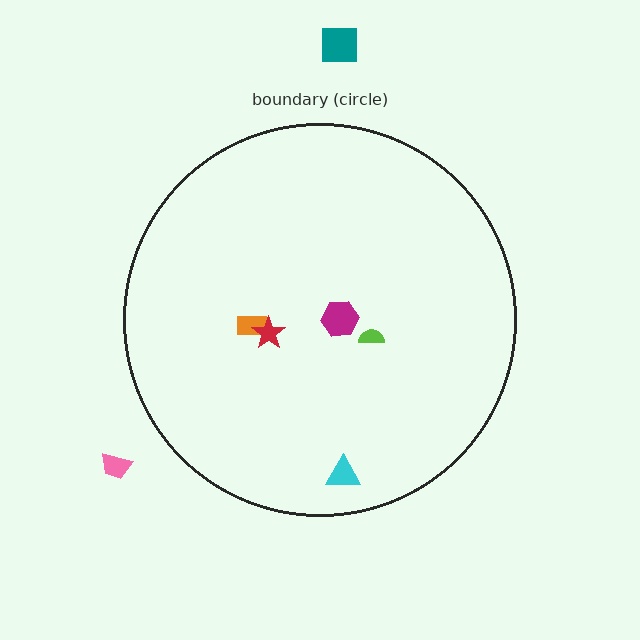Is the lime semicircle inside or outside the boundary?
Inside.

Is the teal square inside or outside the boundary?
Outside.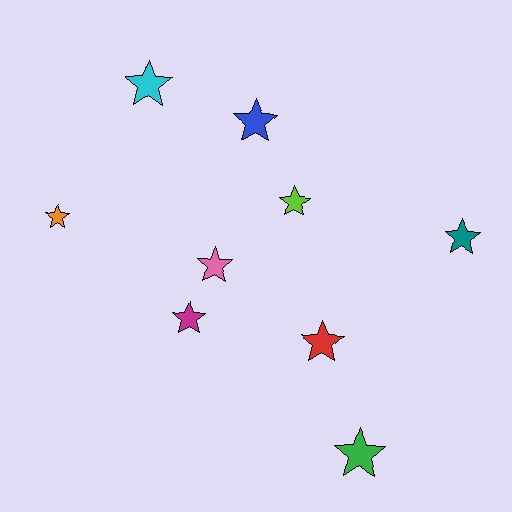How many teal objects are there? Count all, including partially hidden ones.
There is 1 teal object.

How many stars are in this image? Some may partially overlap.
There are 9 stars.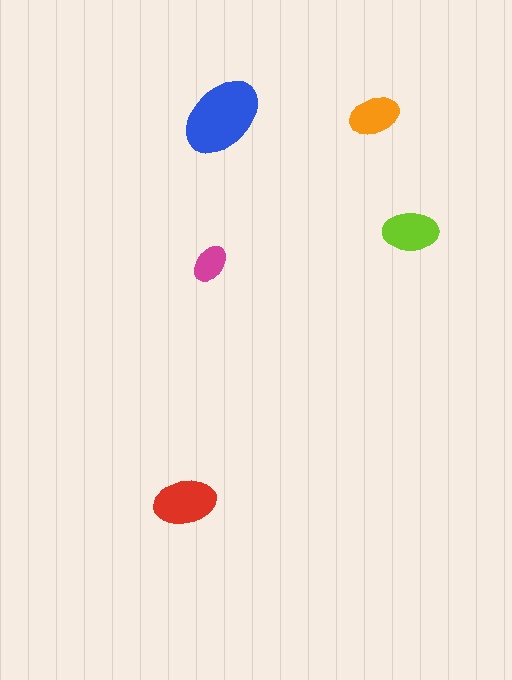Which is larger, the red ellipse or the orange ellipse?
The red one.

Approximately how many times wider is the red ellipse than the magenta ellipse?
About 1.5 times wider.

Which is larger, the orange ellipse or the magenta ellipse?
The orange one.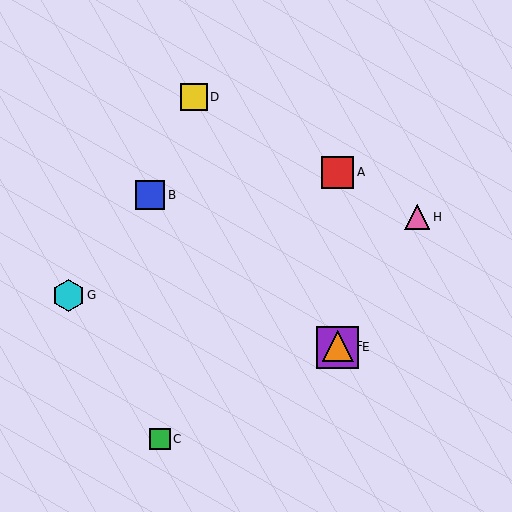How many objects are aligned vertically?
3 objects (A, E, F) are aligned vertically.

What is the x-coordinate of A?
Object A is at x≈338.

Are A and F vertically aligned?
Yes, both are at x≈338.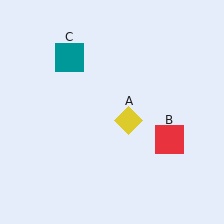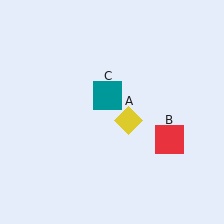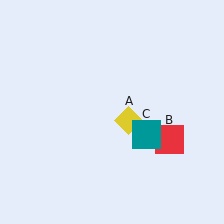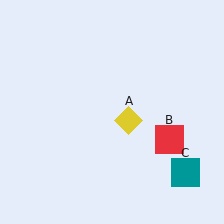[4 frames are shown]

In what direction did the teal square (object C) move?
The teal square (object C) moved down and to the right.